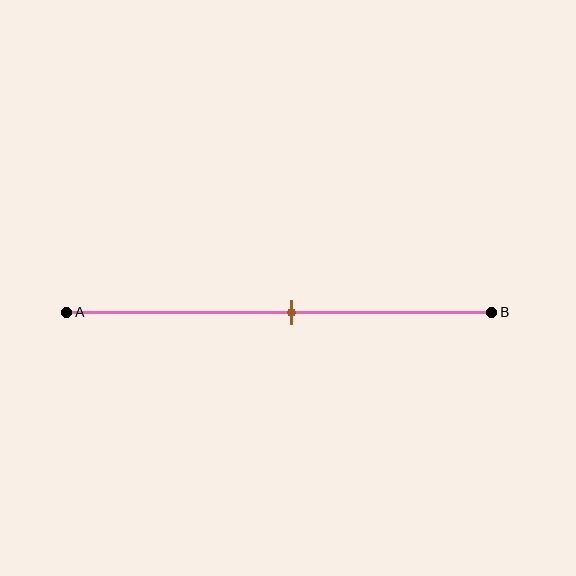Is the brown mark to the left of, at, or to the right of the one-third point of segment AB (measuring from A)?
The brown mark is to the right of the one-third point of segment AB.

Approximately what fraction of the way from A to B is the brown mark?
The brown mark is approximately 55% of the way from A to B.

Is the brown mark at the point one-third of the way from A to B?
No, the mark is at about 55% from A, not at the 33% one-third point.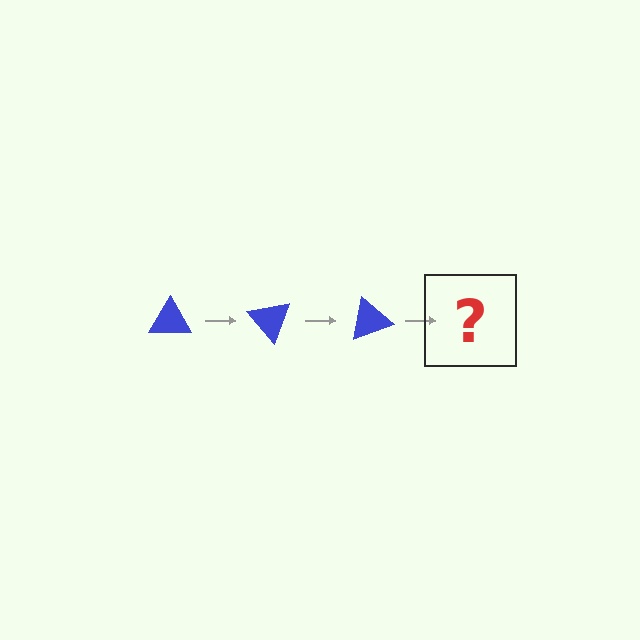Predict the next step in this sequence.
The next step is a blue triangle rotated 150 degrees.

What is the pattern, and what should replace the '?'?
The pattern is that the triangle rotates 50 degrees each step. The '?' should be a blue triangle rotated 150 degrees.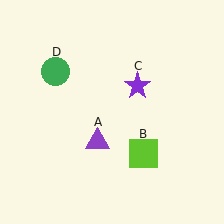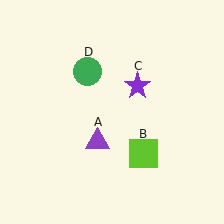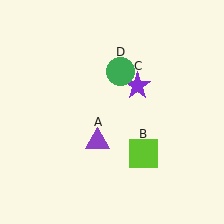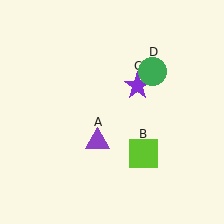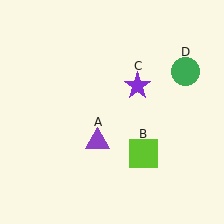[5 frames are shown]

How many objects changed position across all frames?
1 object changed position: green circle (object D).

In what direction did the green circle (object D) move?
The green circle (object D) moved right.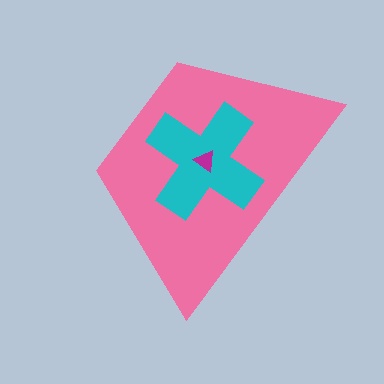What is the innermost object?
The magenta triangle.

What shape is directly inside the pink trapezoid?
The cyan cross.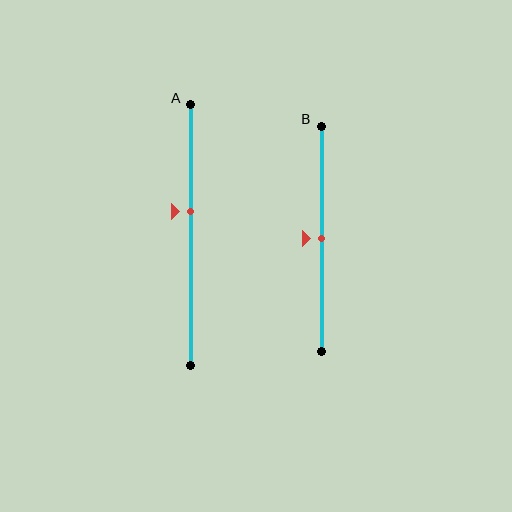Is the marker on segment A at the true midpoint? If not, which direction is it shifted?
No, the marker on segment A is shifted upward by about 9% of the segment length.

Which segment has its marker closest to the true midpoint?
Segment B has its marker closest to the true midpoint.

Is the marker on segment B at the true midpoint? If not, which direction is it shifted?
Yes, the marker on segment B is at the true midpoint.